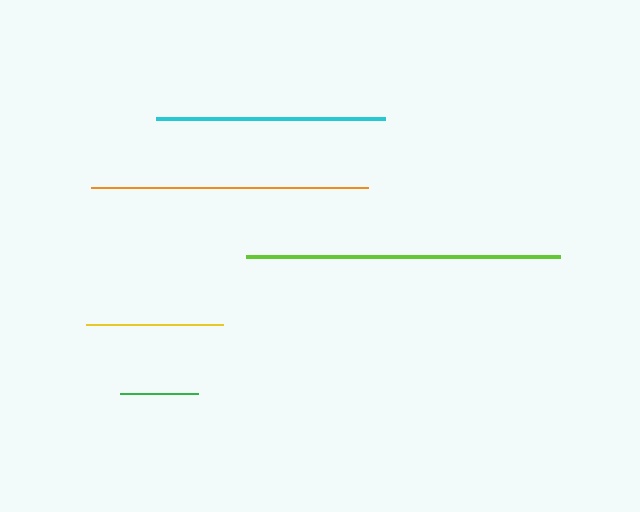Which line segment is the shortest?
The green line is the shortest at approximately 78 pixels.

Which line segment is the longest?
The lime line is the longest at approximately 313 pixels.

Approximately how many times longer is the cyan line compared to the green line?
The cyan line is approximately 2.9 times the length of the green line.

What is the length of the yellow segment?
The yellow segment is approximately 137 pixels long.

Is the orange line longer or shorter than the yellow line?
The orange line is longer than the yellow line.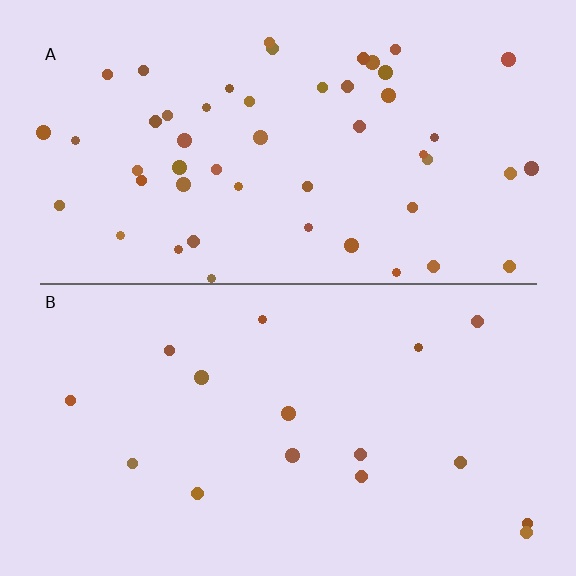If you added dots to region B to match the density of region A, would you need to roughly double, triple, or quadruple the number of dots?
Approximately triple.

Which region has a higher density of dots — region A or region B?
A (the top).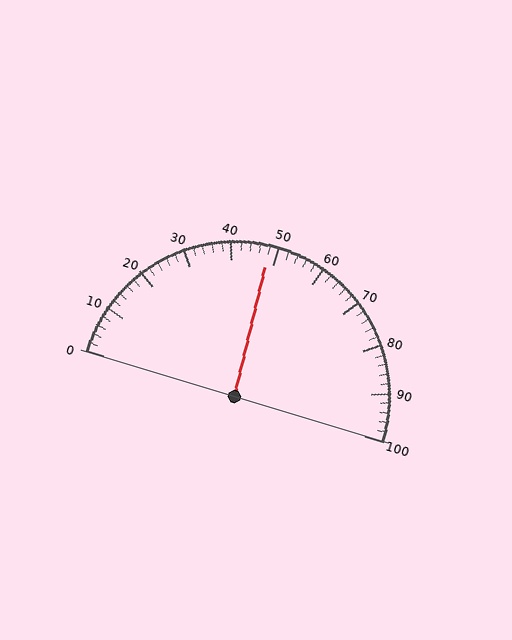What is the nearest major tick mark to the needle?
The nearest major tick mark is 50.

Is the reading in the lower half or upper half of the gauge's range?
The reading is in the lower half of the range (0 to 100).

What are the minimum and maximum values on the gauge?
The gauge ranges from 0 to 100.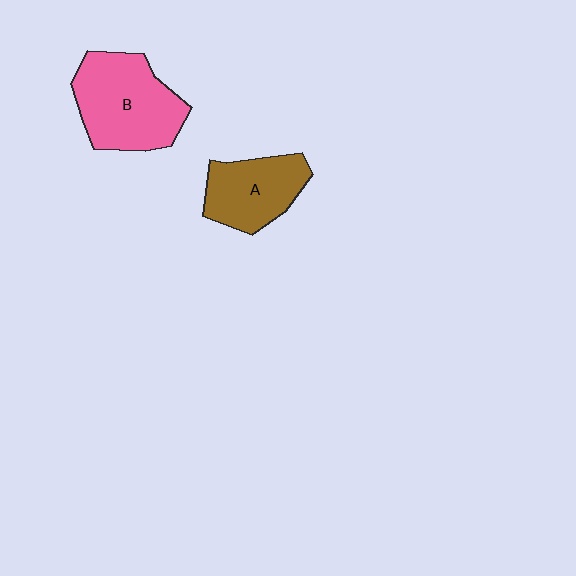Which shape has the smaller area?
Shape A (brown).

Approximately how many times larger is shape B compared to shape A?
Approximately 1.4 times.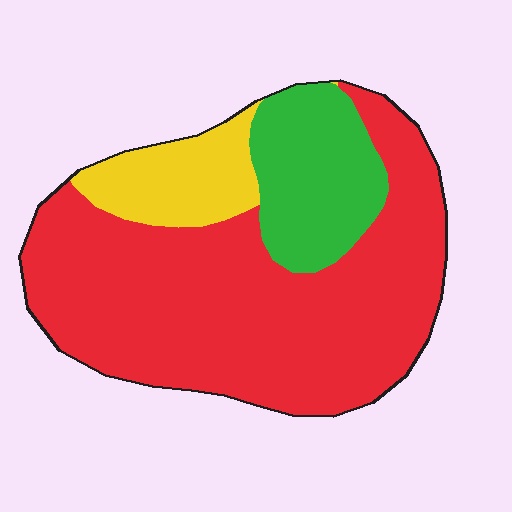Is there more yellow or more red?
Red.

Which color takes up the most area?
Red, at roughly 70%.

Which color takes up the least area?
Yellow, at roughly 15%.